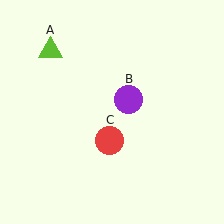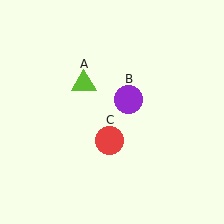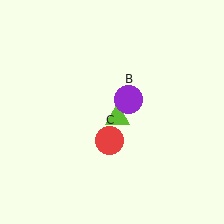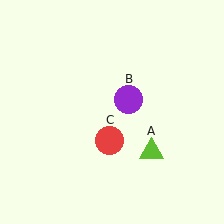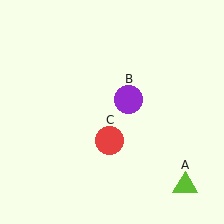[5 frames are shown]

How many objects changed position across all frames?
1 object changed position: lime triangle (object A).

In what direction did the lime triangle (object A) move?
The lime triangle (object A) moved down and to the right.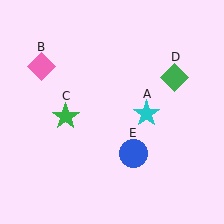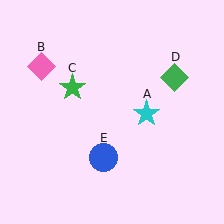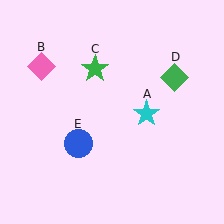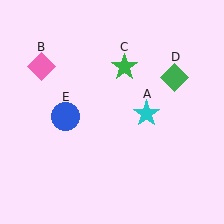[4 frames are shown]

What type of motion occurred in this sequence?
The green star (object C), blue circle (object E) rotated clockwise around the center of the scene.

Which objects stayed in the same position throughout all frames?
Cyan star (object A) and pink diamond (object B) and green diamond (object D) remained stationary.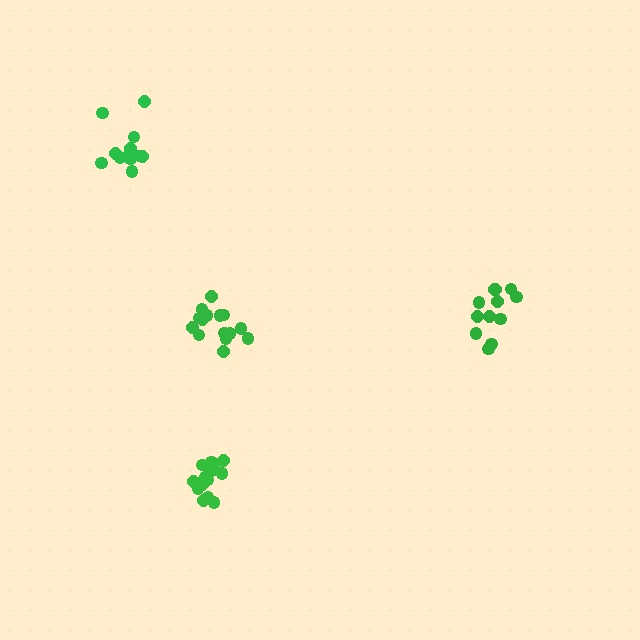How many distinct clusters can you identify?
There are 4 distinct clusters.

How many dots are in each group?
Group 1: 17 dots, Group 2: 15 dots, Group 3: 12 dots, Group 4: 12 dots (56 total).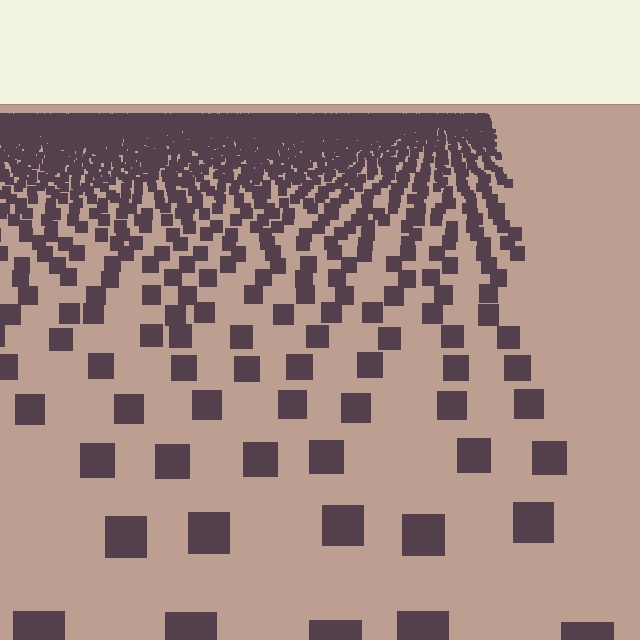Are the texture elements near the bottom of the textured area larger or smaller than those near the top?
Larger. Near the bottom, elements are closer to the viewer and appear at a bigger on-screen size.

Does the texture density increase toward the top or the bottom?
Density increases toward the top.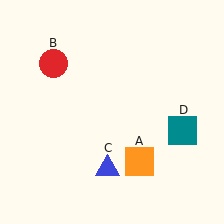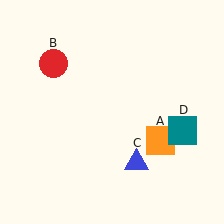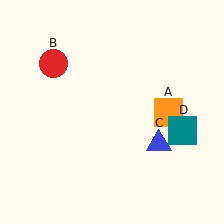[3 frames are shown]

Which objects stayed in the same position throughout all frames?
Red circle (object B) and teal square (object D) remained stationary.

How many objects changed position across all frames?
2 objects changed position: orange square (object A), blue triangle (object C).